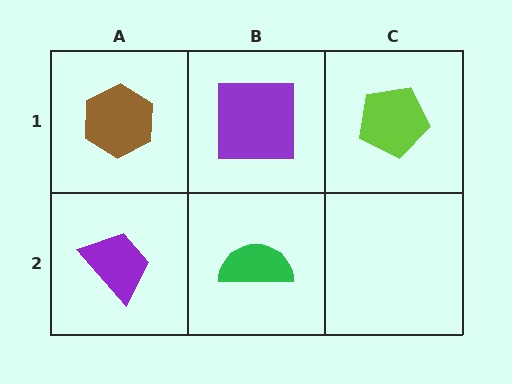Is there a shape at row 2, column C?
No, that cell is empty.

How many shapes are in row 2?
2 shapes.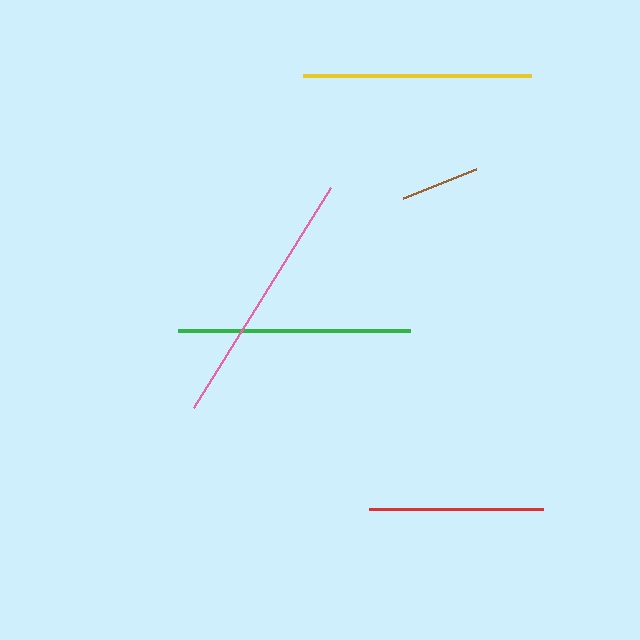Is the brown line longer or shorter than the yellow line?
The yellow line is longer than the brown line.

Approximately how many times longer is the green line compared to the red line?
The green line is approximately 1.3 times the length of the red line.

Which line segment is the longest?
The pink line is the longest at approximately 260 pixels.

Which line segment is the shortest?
The brown line is the shortest at approximately 79 pixels.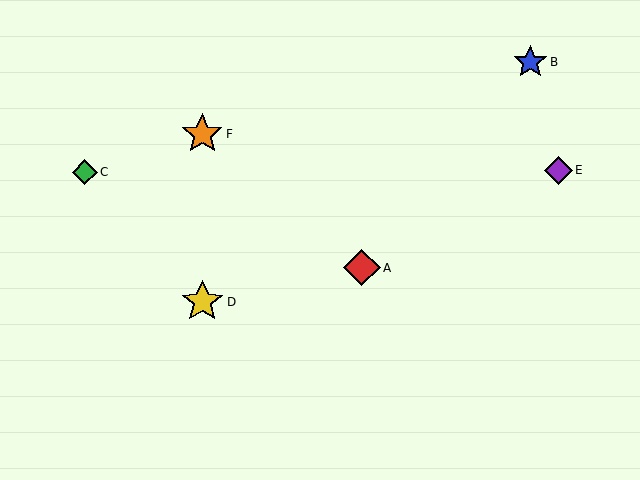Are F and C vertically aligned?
No, F is at x≈202 and C is at x≈85.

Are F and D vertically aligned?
Yes, both are at x≈202.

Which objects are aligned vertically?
Objects D, F are aligned vertically.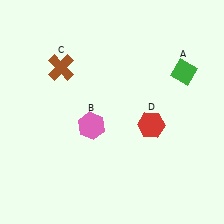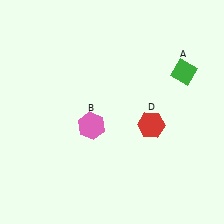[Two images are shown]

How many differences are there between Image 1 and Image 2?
There is 1 difference between the two images.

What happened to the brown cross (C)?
The brown cross (C) was removed in Image 2. It was in the top-left area of Image 1.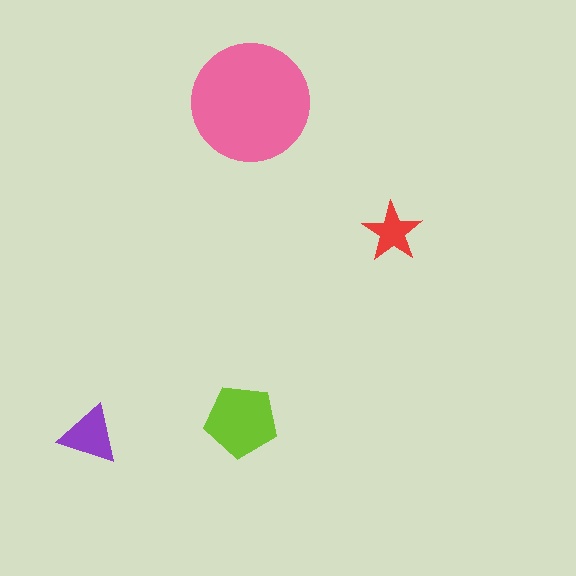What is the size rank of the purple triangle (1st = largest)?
3rd.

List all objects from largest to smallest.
The pink circle, the lime pentagon, the purple triangle, the red star.